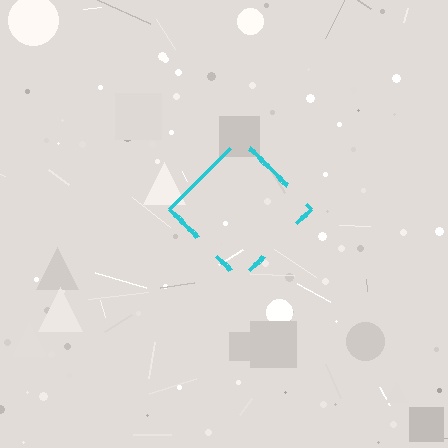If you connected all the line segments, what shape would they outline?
They would outline a diamond.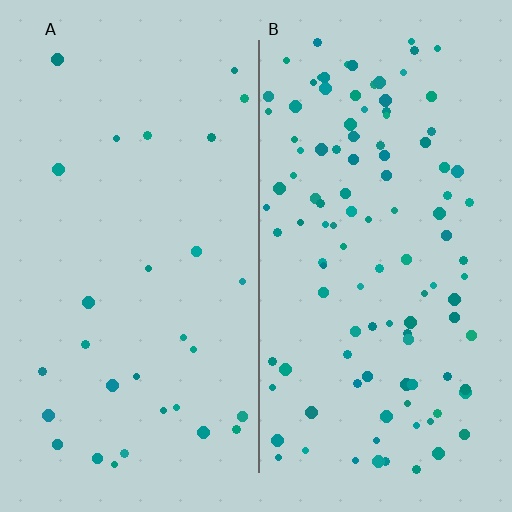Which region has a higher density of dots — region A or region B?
B (the right).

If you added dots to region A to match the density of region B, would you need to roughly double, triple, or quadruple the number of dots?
Approximately quadruple.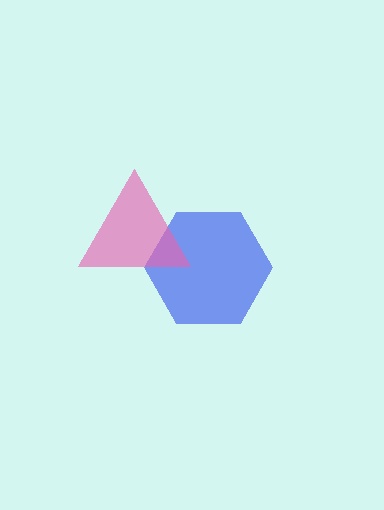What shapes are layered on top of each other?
The layered shapes are: a blue hexagon, a pink triangle.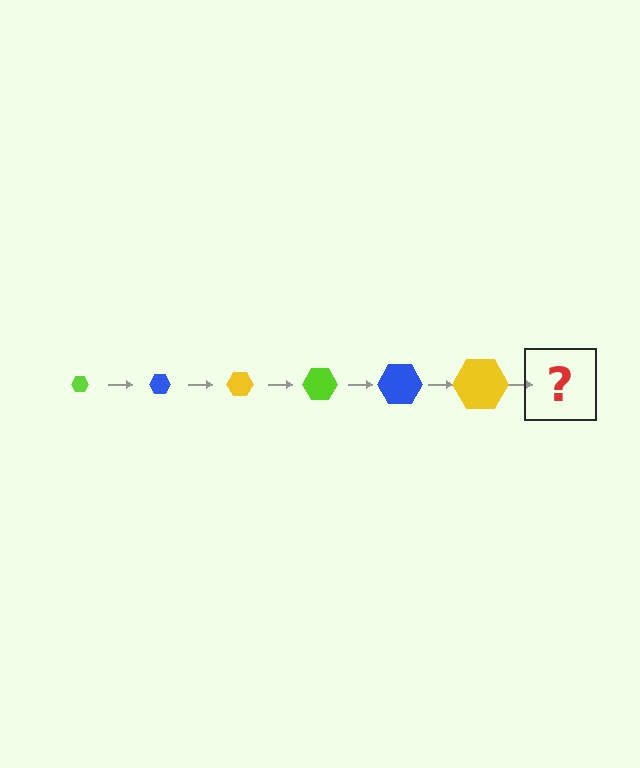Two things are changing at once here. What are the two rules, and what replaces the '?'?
The two rules are that the hexagon grows larger each step and the color cycles through lime, blue, and yellow. The '?' should be a lime hexagon, larger than the previous one.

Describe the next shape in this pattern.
It should be a lime hexagon, larger than the previous one.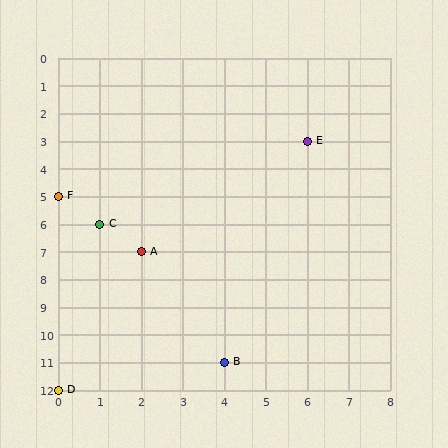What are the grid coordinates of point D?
Point D is at grid coordinates (0, 12).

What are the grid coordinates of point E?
Point E is at grid coordinates (6, 3).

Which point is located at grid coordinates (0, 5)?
Point F is at (0, 5).